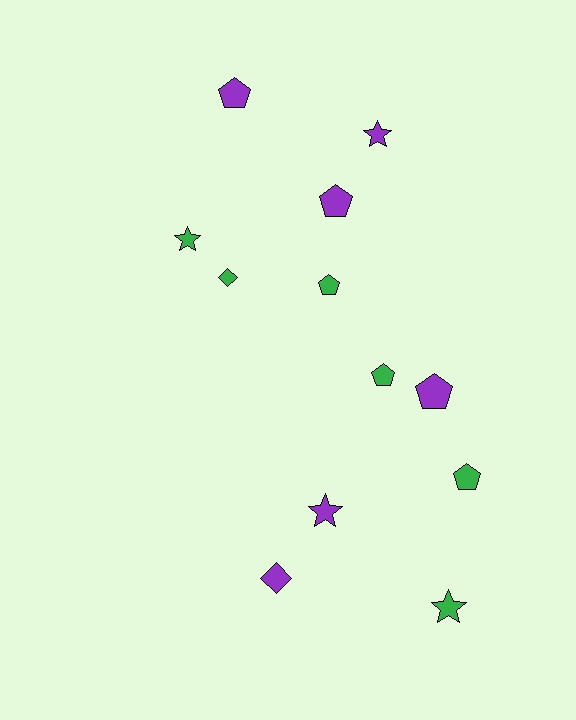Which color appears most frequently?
Green, with 6 objects.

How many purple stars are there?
There are 2 purple stars.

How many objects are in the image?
There are 12 objects.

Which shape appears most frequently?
Pentagon, with 6 objects.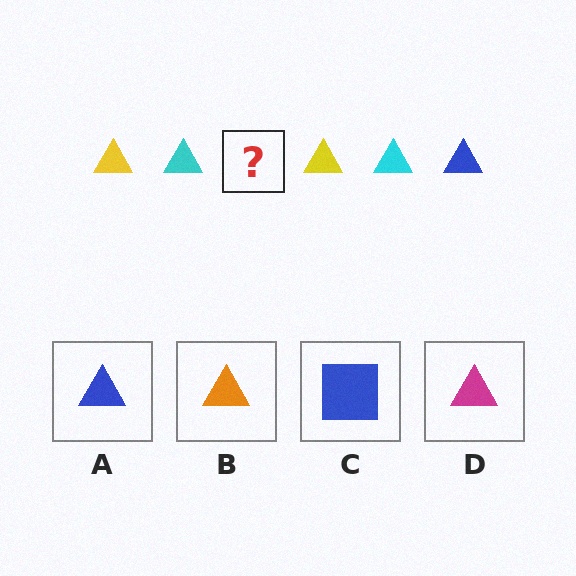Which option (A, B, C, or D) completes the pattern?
A.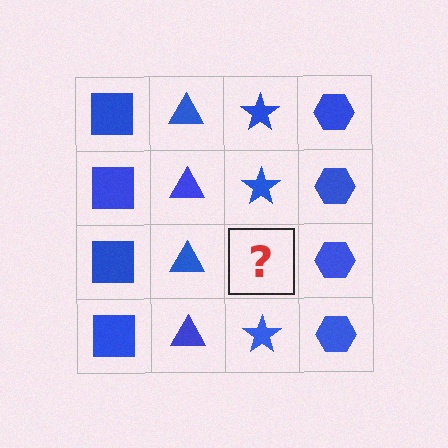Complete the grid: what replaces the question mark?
The question mark should be replaced with a blue star.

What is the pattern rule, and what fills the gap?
The rule is that each column has a consistent shape. The gap should be filled with a blue star.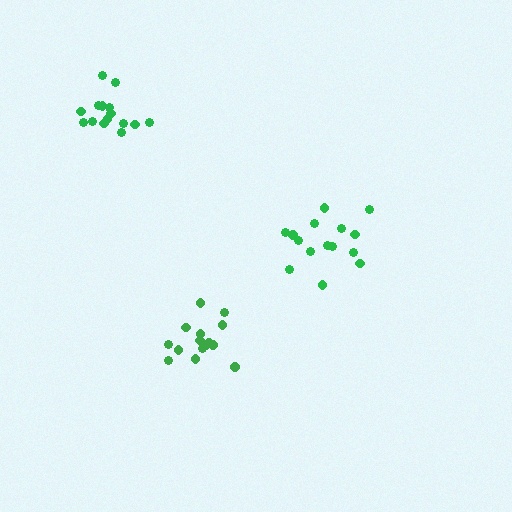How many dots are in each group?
Group 1: 15 dots, Group 2: 15 dots, Group 3: 15 dots (45 total).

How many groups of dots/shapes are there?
There are 3 groups.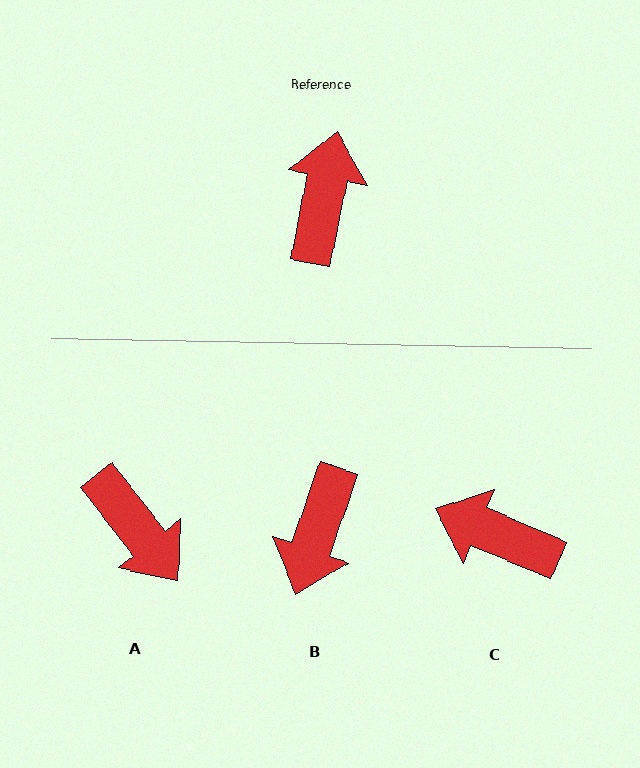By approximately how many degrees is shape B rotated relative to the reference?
Approximately 172 degrees counter-clockwise.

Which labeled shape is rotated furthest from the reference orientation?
B, about 172 degrees away.